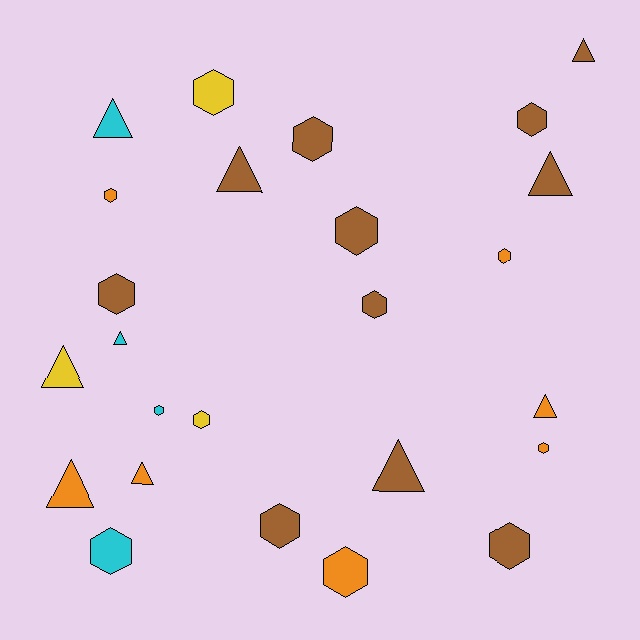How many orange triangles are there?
There are 3 orange triangles.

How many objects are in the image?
There are 25 objects.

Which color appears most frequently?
Brown, with 11 objects.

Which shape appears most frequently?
Hexagon, with 15 objects.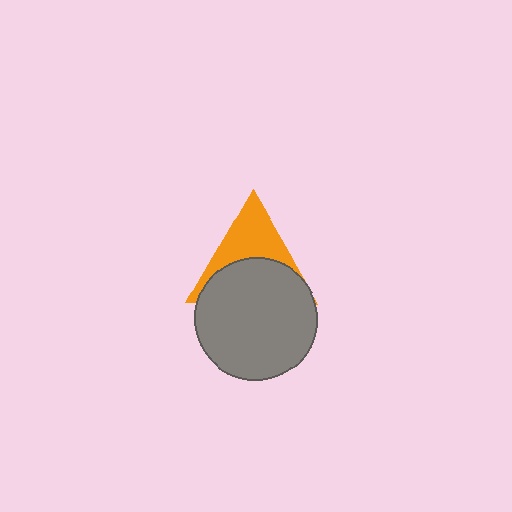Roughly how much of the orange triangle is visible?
About half of it is visible (roughly 46%).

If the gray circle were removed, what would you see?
You would see the complete orange triangle.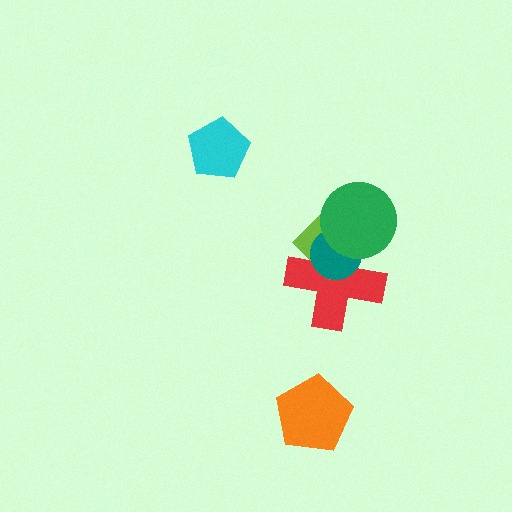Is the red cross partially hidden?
Yes, it is partially covered by another shape.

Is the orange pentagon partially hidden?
No, no other shape covers it.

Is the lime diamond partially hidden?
Yes, it is partially covered by another shape.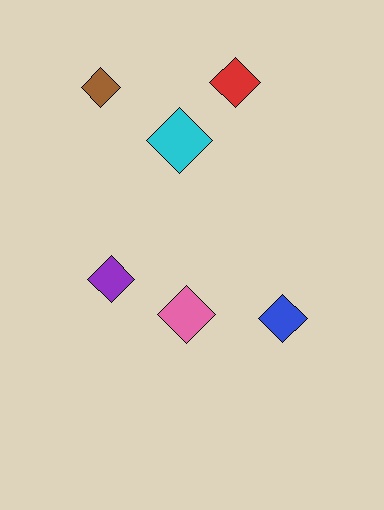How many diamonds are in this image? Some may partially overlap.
There are 6 diamonds.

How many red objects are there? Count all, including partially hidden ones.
There is 1 red object.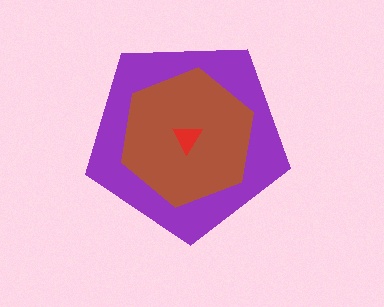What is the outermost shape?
The purple pentagon.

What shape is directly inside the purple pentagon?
The brown hexagon.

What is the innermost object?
The red triangle.